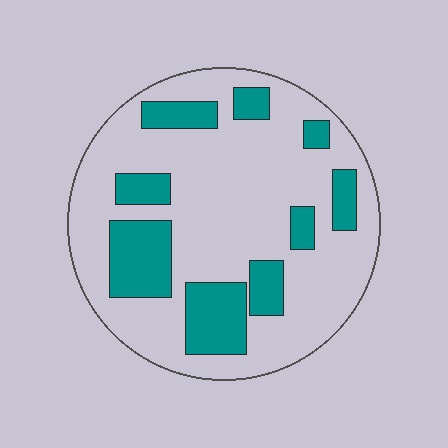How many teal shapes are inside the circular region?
9.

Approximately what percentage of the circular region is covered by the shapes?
Approximately 25%.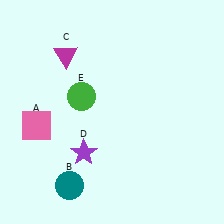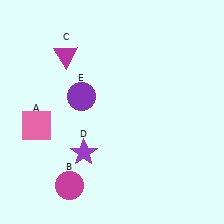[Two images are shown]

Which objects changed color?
B changed from teal to magenta. E changed from green to purple.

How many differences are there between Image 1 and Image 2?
There are 2 differences between the two images.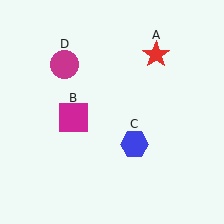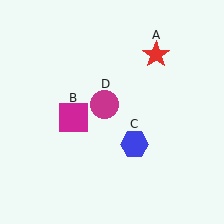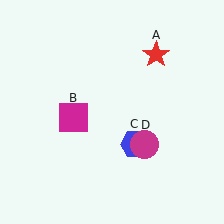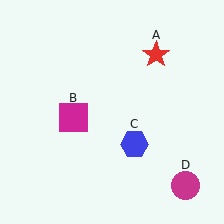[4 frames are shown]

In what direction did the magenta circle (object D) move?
The magenta circle (object D) moved down and to the right.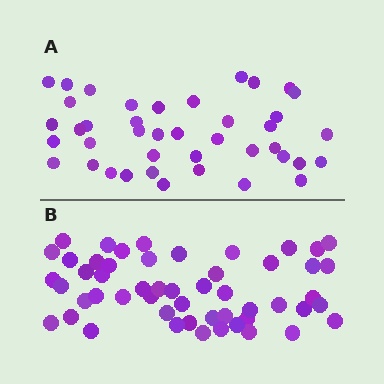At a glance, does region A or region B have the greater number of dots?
Region B (the bottom region) has more dots.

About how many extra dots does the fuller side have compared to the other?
Region B has roughly 12 or so more dots than region A.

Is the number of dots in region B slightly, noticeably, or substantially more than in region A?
Region B has noticeably more, but not dramatically so. The ratio is roughly 1.3 to 1.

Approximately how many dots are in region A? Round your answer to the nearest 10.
About 40 dots. (The exact count is 41, which rounds to 40.)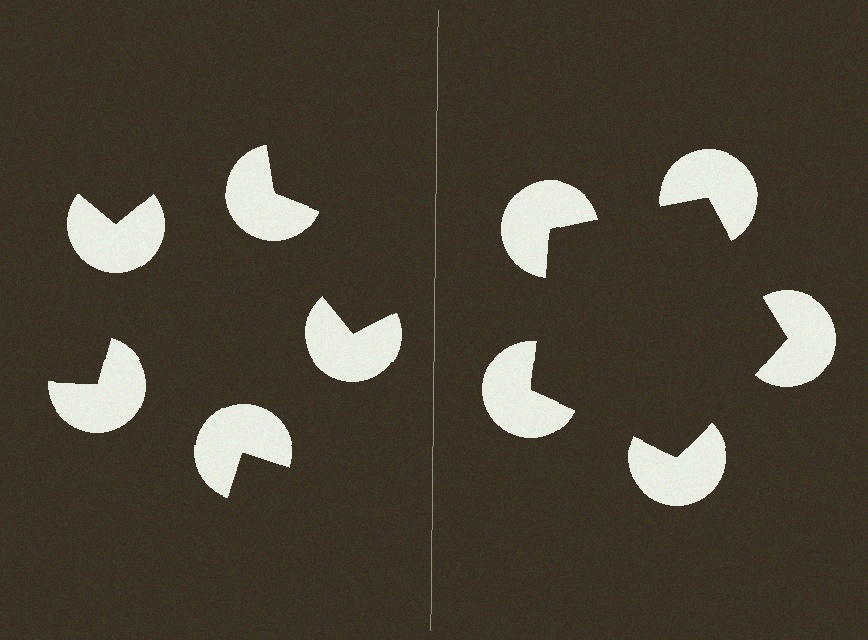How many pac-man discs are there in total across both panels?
10 — 5 on each side.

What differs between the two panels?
The pac-man discs are positioned identically on both sides; only the wedge orientations differ. On the right they align to a pentagon; on the left they are misaligned.